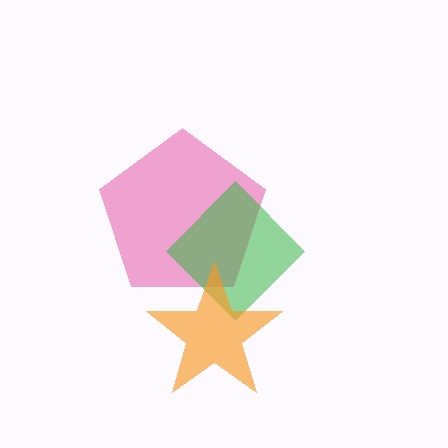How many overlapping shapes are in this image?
There are 3 overlapping shapes in the image.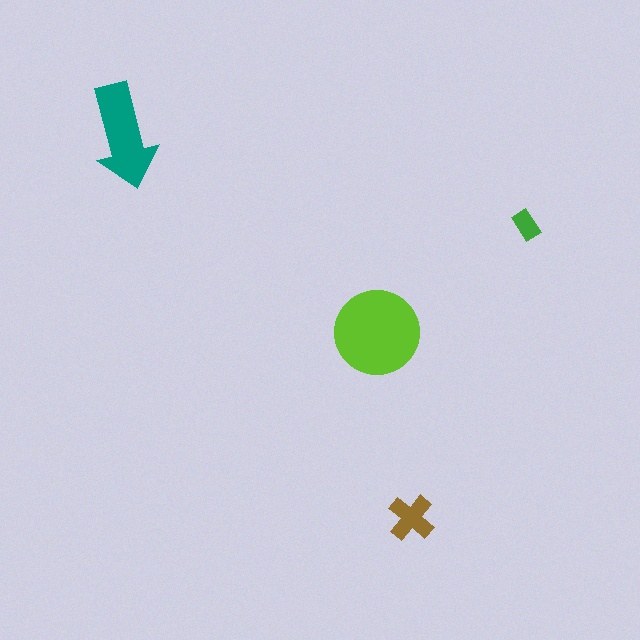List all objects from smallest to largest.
The green rectangle, the brown cross, the teal arrow, the lime circle.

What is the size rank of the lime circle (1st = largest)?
1st.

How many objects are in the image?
There are 4 objects in the image.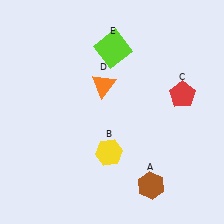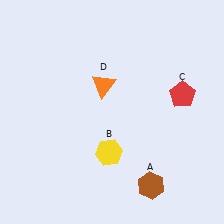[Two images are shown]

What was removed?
The lime square (E) was removed in Image 2.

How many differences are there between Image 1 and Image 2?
There is 1 difference between the two images.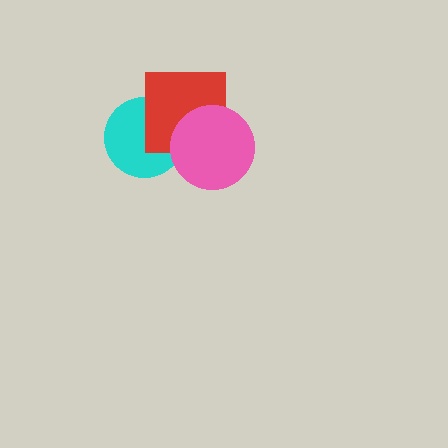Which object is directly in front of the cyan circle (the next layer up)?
The red square is directly in front of the cyan circle.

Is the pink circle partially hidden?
No, no other shape covers it.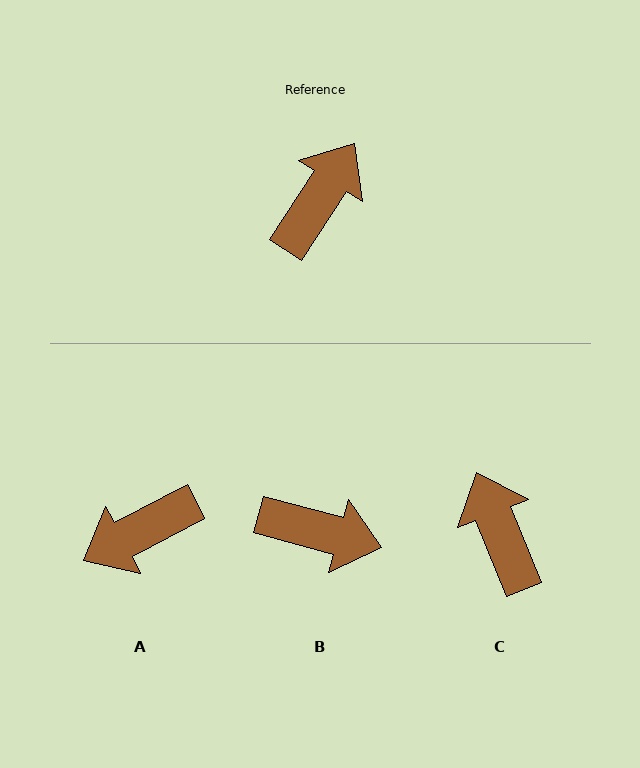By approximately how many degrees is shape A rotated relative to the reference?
Approximately 151 degrees counter-clockwise.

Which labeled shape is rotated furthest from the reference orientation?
A, about 151 degrees away.